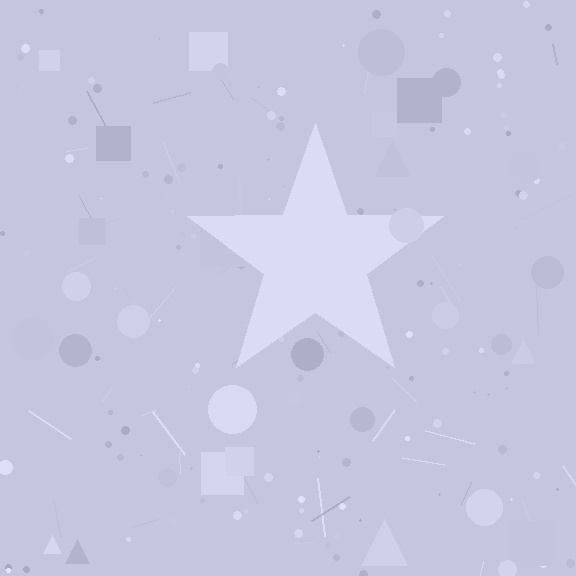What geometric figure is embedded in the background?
A star is embedded in the background.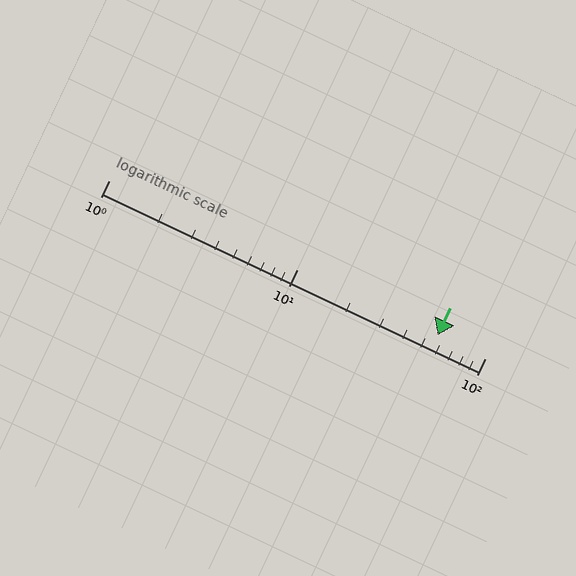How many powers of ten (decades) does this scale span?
The scale spans 2 decades, from 1 to 100.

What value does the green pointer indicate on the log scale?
The pointer indicates approximately 56.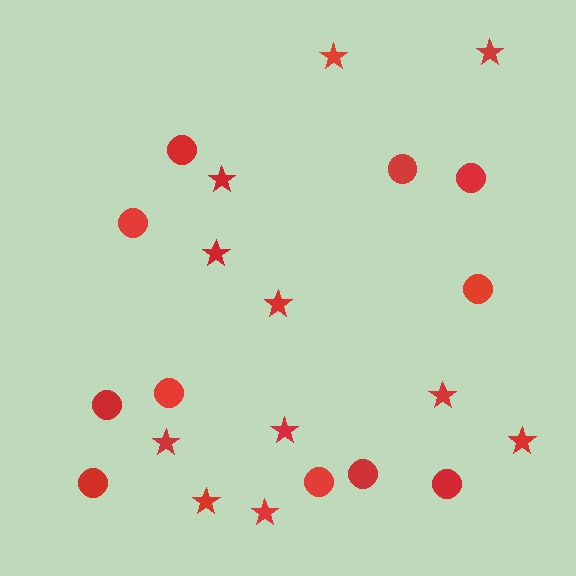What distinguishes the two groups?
There are 2 groups: one group of circles (11) and one group of stars (11).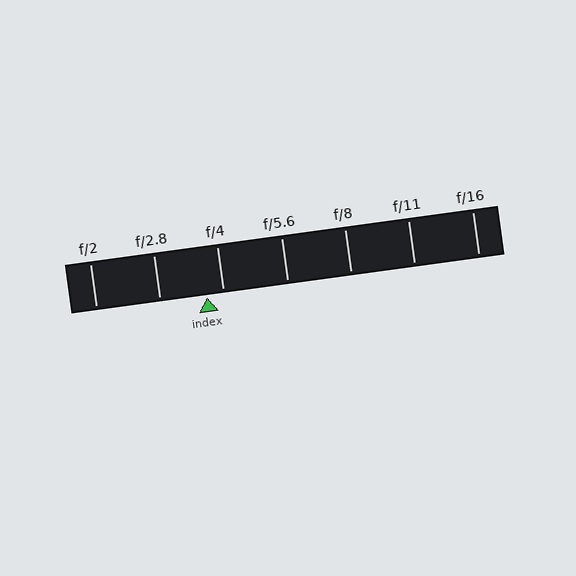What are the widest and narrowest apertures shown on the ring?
The widest aperture shown is f/2 and the narrowest is f/16.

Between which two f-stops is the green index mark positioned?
The index mark is between f/2.8 and f/4.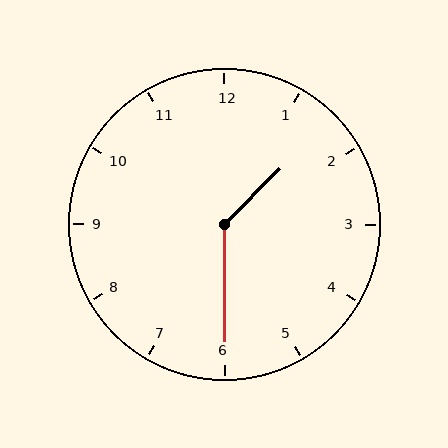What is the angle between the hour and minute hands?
Approximately 135 degrees.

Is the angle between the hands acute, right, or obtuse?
It is obtuse.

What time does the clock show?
1:30.